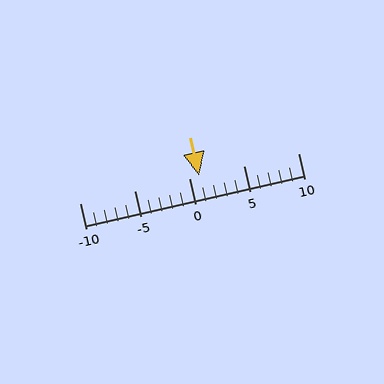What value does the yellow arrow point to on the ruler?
The yellow arrow points to approximately 1.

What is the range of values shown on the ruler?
The ruler shows values from -10 to 10.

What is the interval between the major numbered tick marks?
The major tick marks are spaced 5 units apart.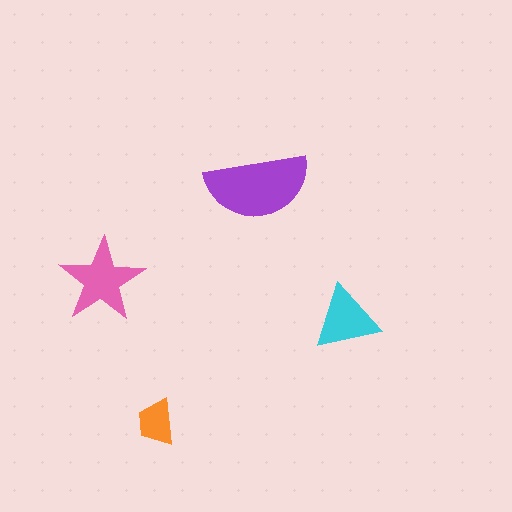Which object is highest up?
The purple semicircle is topmost.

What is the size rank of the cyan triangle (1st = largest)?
3rd.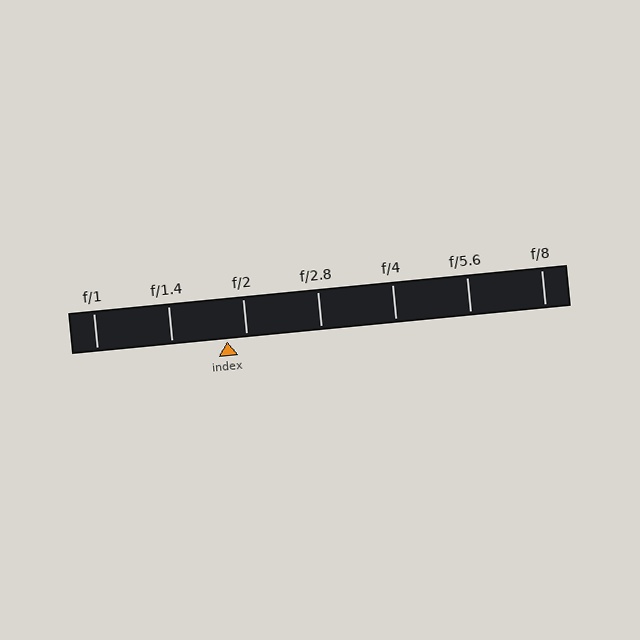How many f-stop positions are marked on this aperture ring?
There are 7 f-stop positions marked.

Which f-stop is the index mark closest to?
The index mark is closest to f/2.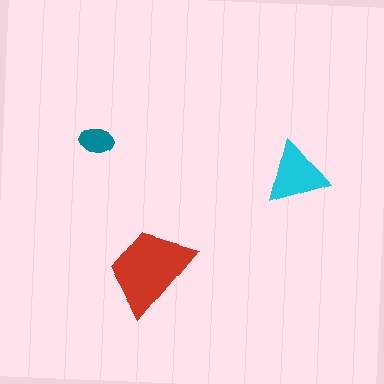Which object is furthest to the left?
The teal ellipse is leftmost.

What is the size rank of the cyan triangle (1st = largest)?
2nd.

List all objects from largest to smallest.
The red trapezoid, the cyan triangle, the teal ellipse.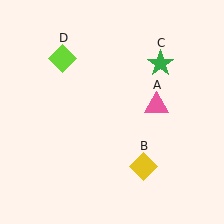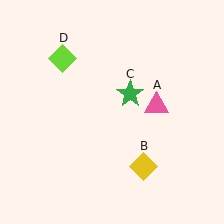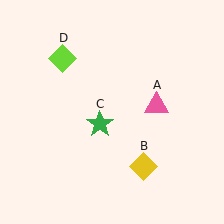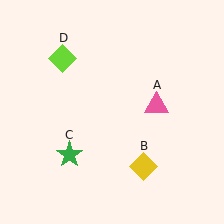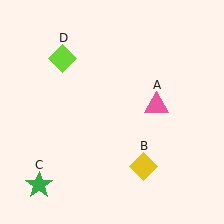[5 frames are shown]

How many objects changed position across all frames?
1 object changed position: green star (object C).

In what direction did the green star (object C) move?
The green star (object C) moved down and to the left.